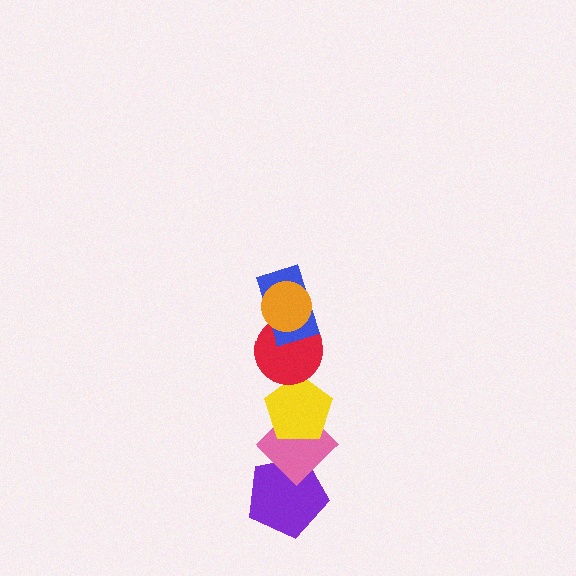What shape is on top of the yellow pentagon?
The red circle is on top of the yellow pentagon.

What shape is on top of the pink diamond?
The yellow pentagon is on top of the pink diamond.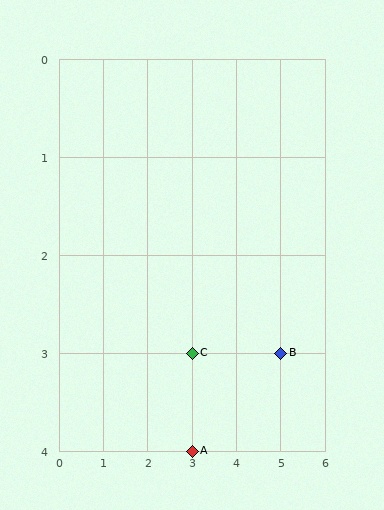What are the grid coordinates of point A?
Point A is at grid coordinates (3, 4).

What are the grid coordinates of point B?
Point B is at grid coordinates (5, 3).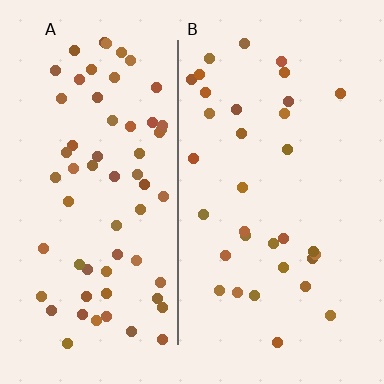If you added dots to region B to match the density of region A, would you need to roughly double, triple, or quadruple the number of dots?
Approximately double.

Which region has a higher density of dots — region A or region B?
A (the left).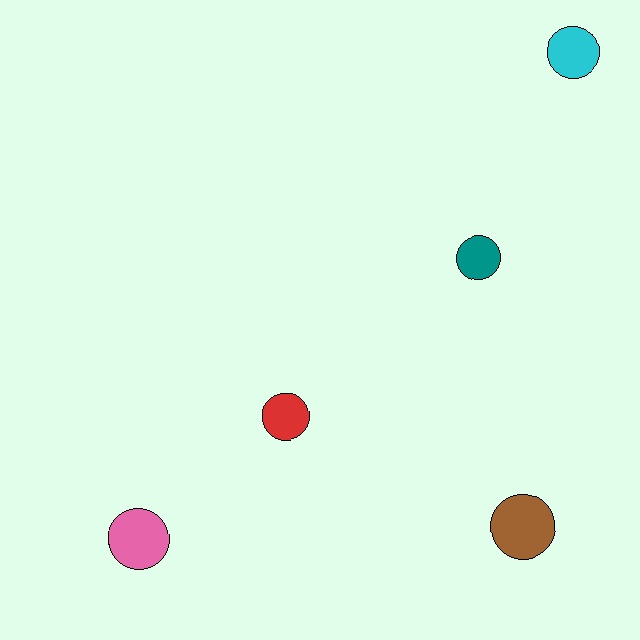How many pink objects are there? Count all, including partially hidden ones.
There is 1 pink object.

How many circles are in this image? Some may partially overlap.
There are 5 circles.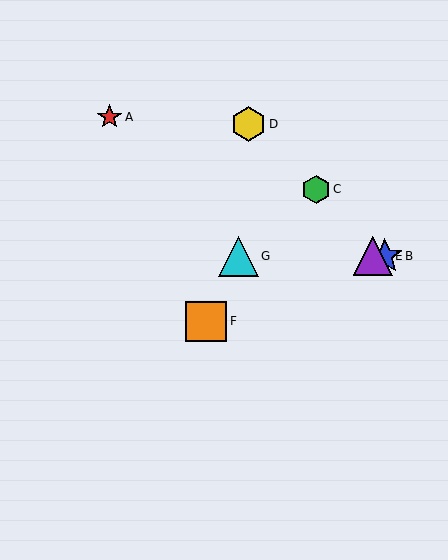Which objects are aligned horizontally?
Objects B, E, G are aligned horizontally.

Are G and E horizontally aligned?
Yes, both are at y≈256.